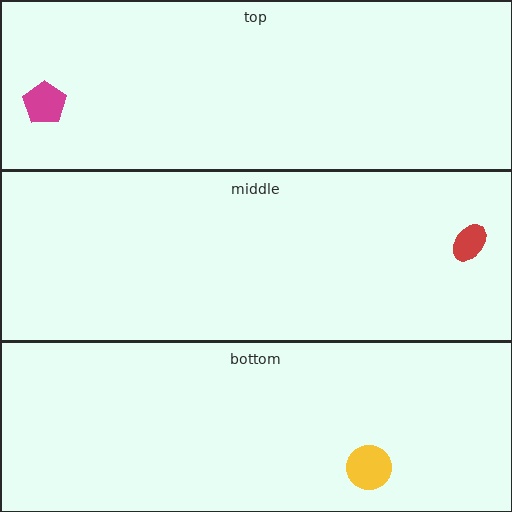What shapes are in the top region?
The magenta pentagon.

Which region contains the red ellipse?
The middle region.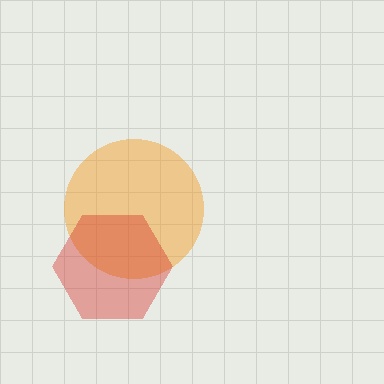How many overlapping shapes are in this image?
There are 2 overlapping shapes in the image.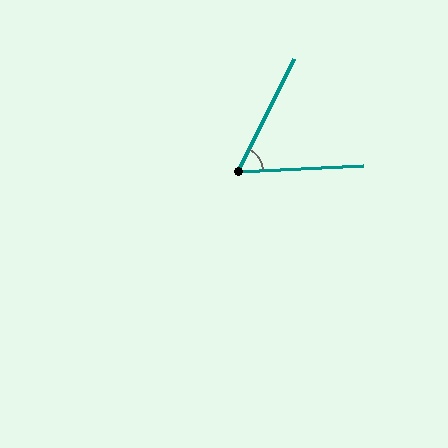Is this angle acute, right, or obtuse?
It is acute.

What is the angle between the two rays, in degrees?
Approximately 61 degrees.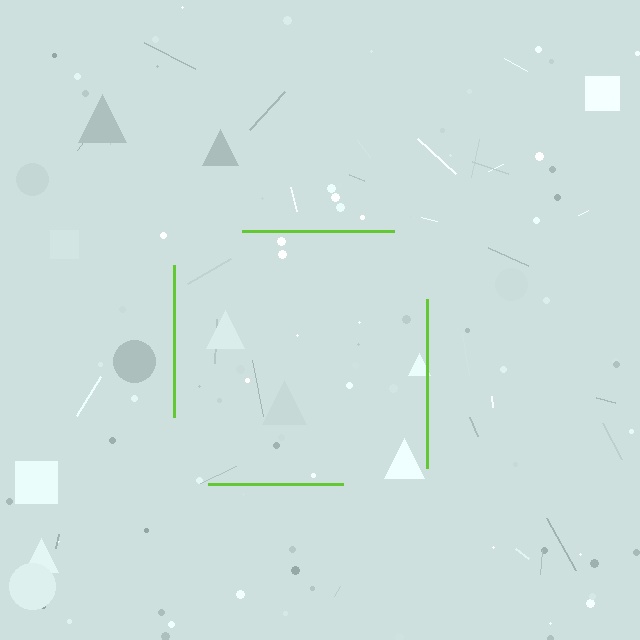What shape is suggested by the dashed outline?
The dashed outline suggests a square.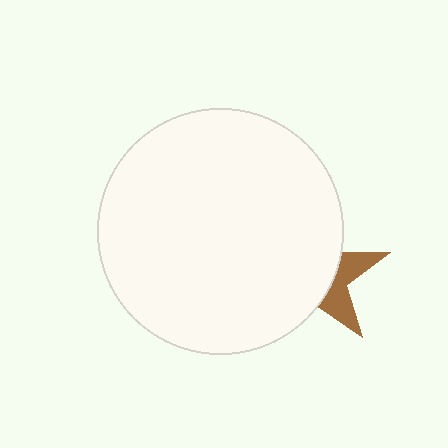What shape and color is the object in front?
The object in front is a white circle.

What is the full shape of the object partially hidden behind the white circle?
The partially hidden object is a brown star.